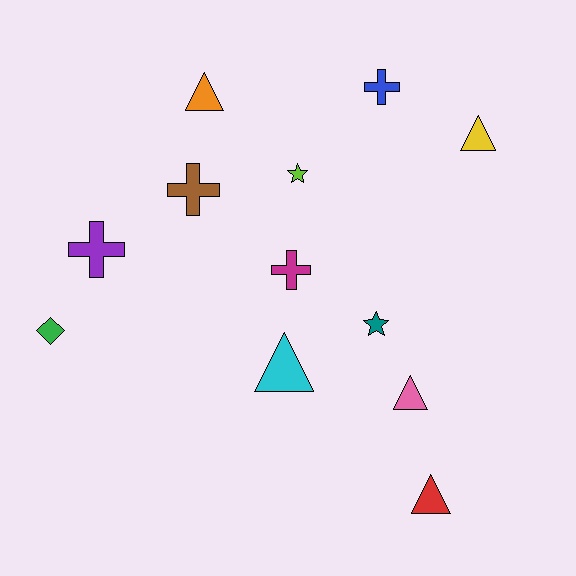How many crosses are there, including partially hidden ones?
There are 4 crosses.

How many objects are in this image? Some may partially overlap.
There are 12 objects.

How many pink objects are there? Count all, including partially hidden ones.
There is 1 pink object.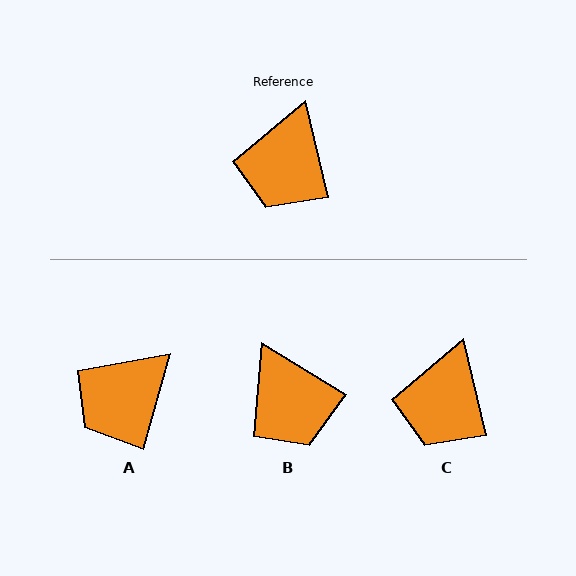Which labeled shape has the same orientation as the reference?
C.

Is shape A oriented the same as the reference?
No, it is off by about 29 degrees.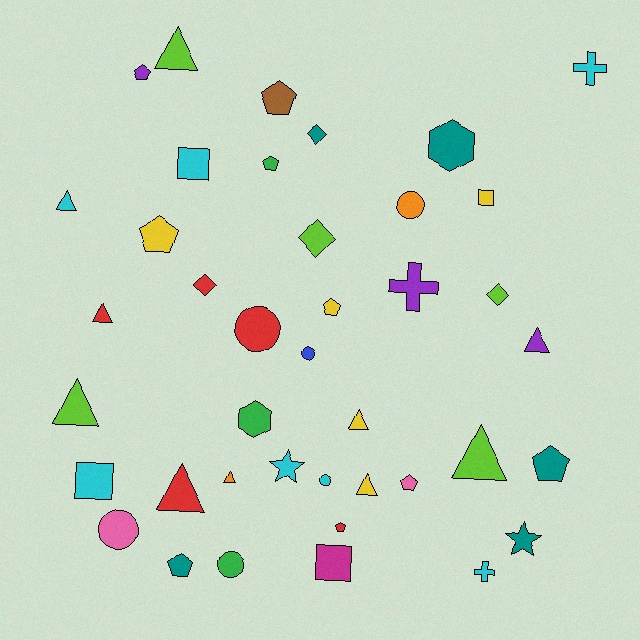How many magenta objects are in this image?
There is 1 magenta object.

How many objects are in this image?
There are 40 objects.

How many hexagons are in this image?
There are 2 hexagons.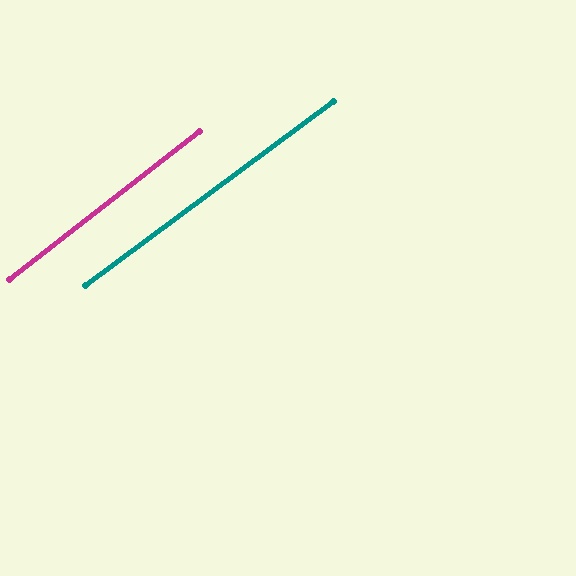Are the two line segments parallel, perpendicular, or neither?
Parallel — their directions differ by only 1.4°.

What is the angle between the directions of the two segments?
Approximately 1 degree.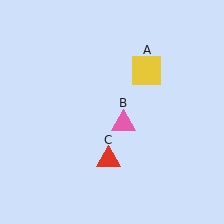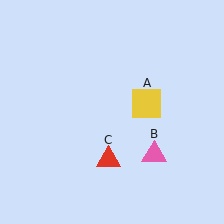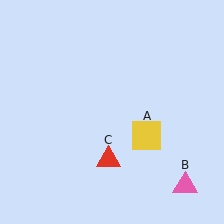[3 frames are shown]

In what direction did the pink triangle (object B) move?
The pink triangle (object B) moved down and to the right.